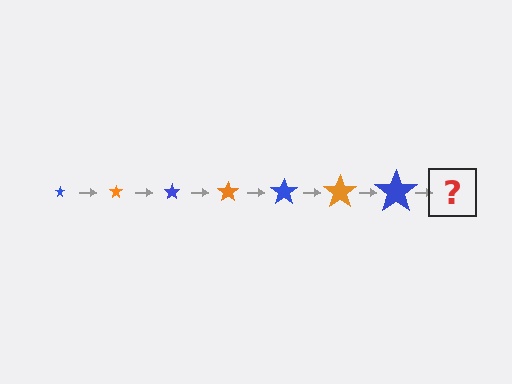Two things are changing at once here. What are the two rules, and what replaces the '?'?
The two rules are that the star grows larger each step and the color cycles through blue and orange. The '?' should be an orange star, larger than the previous one.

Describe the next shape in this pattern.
It should be an orange star, larger than the previous one.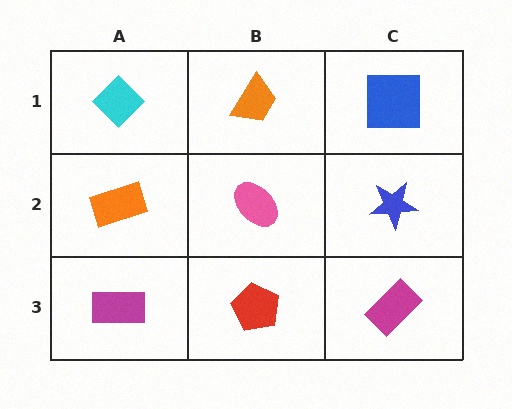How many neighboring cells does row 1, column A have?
2.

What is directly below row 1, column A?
An orange rectangle.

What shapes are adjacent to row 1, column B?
A pink ellipse (row 2, column B), a cyan diamond (row 1, column A), a blue square (row 1, column C).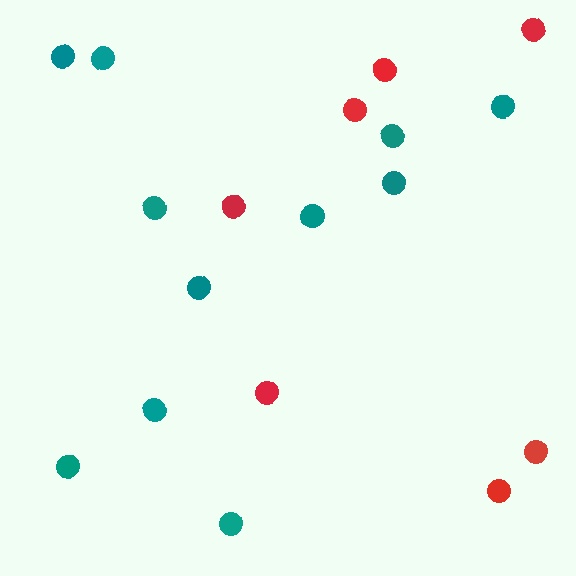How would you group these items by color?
There are 2 groups: one group of teal circles (11) and one group of red circles (7).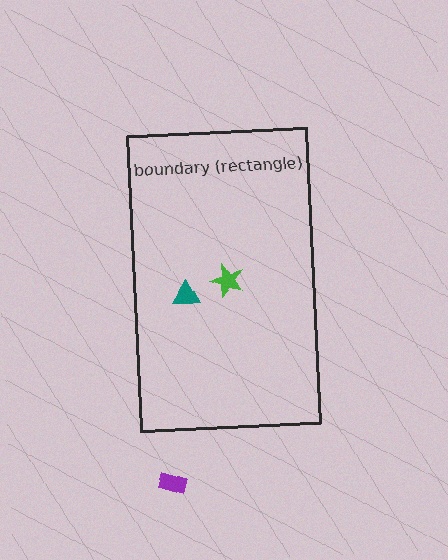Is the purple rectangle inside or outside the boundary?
Outside.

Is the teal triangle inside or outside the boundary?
Inside.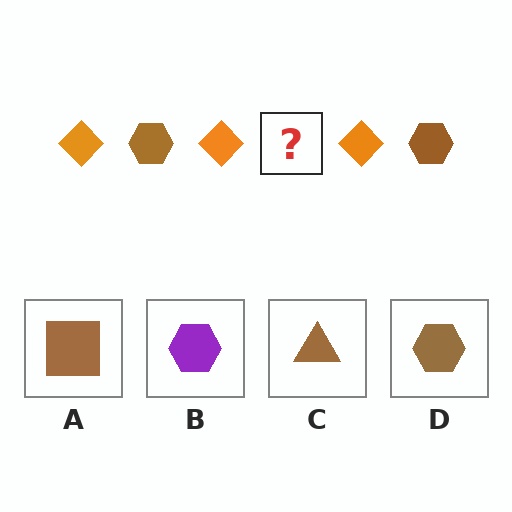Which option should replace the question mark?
Option D.